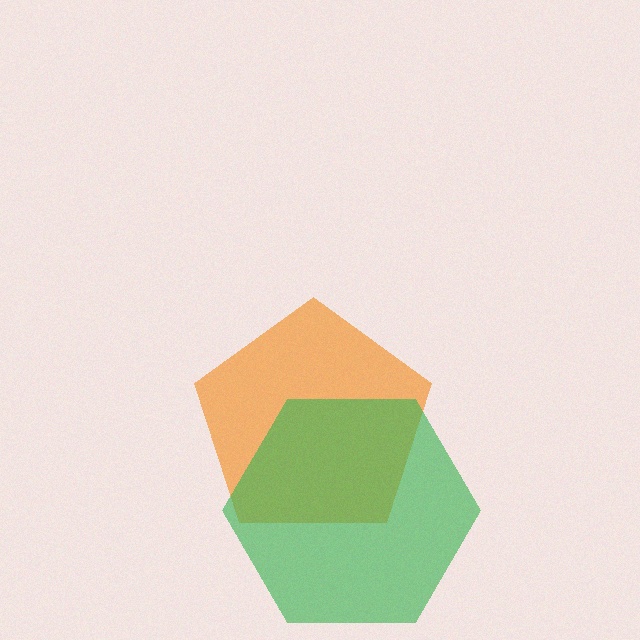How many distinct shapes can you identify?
There are 2 distinct shapes: an orange pentagon, a green hexagon.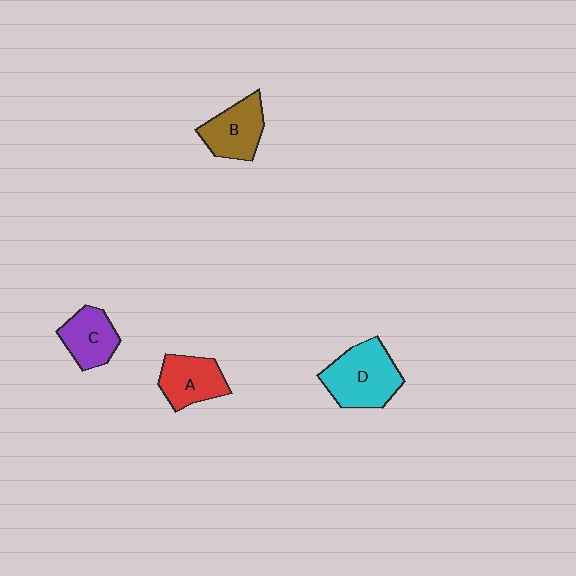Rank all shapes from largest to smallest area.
From largest to smallest: D (cyan), B (brown), A (red), C (purple).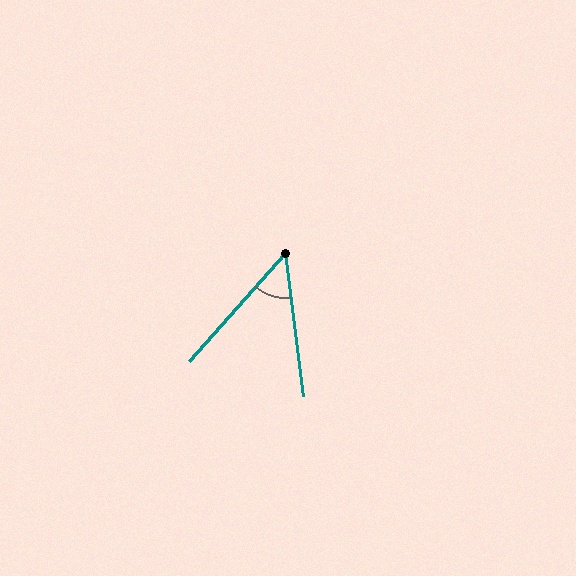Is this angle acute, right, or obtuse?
It is acute.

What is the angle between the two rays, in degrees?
Approximately 49 degrees.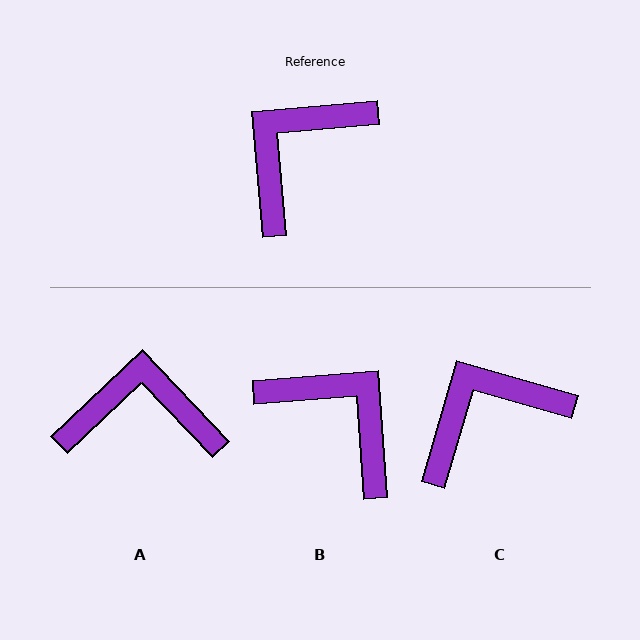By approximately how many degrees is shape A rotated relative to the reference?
Approximately 52 degrees clockwise.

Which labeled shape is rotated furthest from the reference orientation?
B, about 91 degrees away.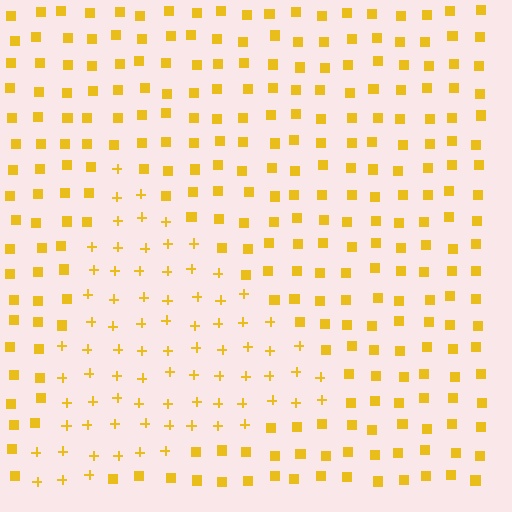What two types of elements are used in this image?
The image uses plus signs inside the triangle region and squares outside it.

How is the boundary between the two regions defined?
The boundary is defined by a change in element shape: plus signs inside vs. squares outside. All elements share the same color and spacing.